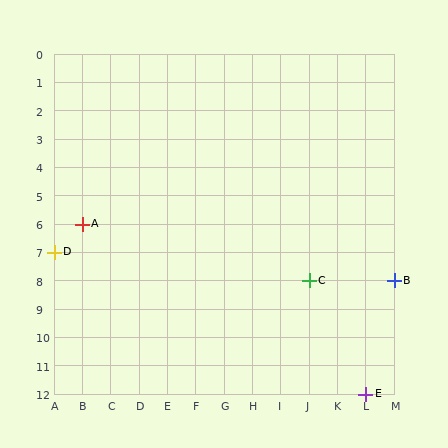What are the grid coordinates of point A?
Point A is at grid coordinates (B, 6).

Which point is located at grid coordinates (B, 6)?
Point A is at (B, 6).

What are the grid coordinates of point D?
Point D is at grid coordinates (A, 7).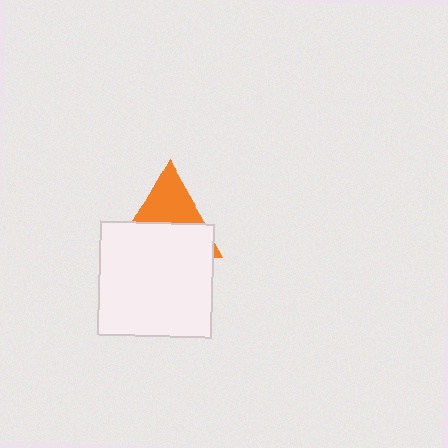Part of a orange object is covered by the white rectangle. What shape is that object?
It is a triangle.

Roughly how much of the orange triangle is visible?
A small part of it is visible (roughly 43%).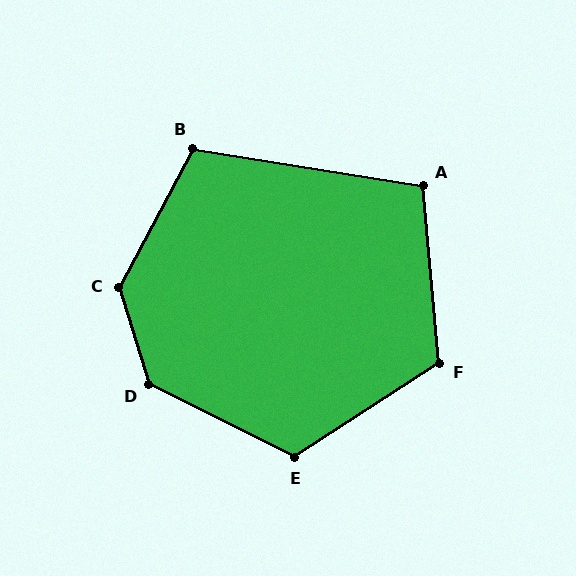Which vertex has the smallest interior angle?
A, at approximately 105 degrees.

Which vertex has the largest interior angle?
C, at approximately 135 degrees.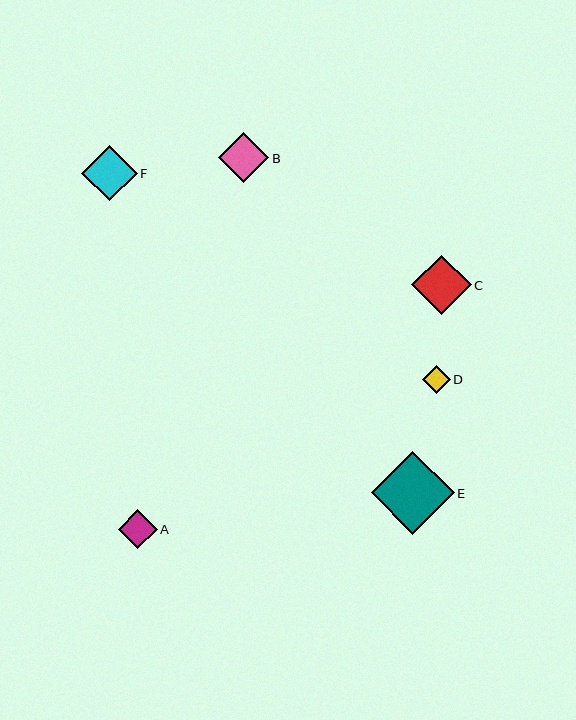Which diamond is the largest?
Diamond E is the largest with a size of approximately 83 pixels.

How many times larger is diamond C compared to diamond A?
Diamond C is approximately 1.5 times the size of diamond A.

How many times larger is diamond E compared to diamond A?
Diamond E is approximately 2.1 times the size of diamond A.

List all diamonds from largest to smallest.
From largest to smallest: E, C, F, B, A, D.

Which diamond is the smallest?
Diamond D is the smallest with a size of approximately 28 pixels.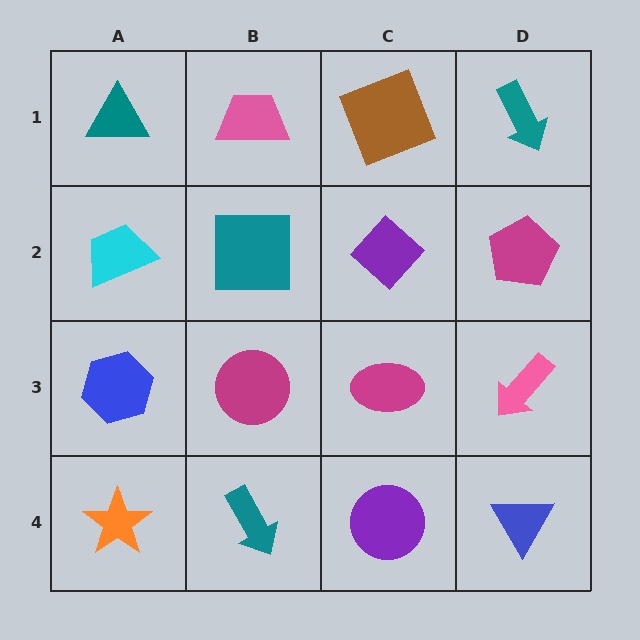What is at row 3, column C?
A magenta ellipse.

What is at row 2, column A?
A cyan trapezoid.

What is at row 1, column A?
A teal triangle.